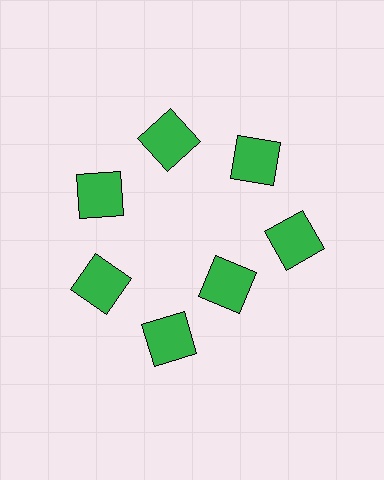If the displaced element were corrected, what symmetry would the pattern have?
It would have 7-fold rotational symmetry — the pattern would map onto itself every 51 degrees.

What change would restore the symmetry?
The symmetry would be restored by moving it outward, back onto the ring so that all 7 squares sit at equal angles and equal distance from the center.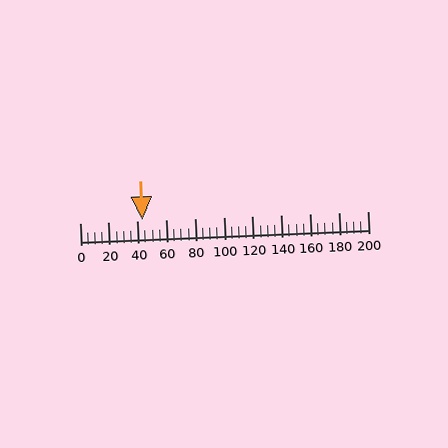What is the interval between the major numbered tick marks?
The major tick marks are spaced 20 units apart.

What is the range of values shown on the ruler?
The ruler shows values from 0 to 200.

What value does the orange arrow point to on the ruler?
The orange arrow points to approximately 43.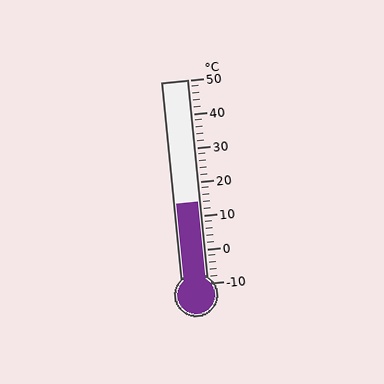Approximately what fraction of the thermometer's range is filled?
The thermometer is filled to approximately 40% of its range.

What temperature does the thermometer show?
The thermometer shows approximately 14°C.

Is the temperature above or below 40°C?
The temperature is below 40°C.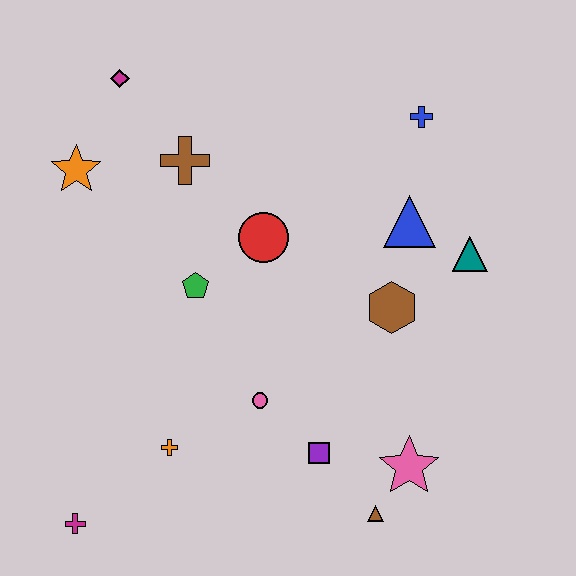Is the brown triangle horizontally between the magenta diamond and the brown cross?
No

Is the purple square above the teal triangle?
No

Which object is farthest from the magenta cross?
The blue cross is farthest from the magenta cross.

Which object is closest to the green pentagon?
The red circle is closest to the green pentagon.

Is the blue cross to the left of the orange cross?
No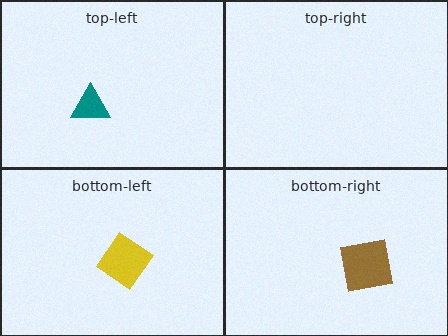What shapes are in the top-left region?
The teal triangle.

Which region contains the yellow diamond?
The bottom-left region.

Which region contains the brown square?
The bottom-right region.